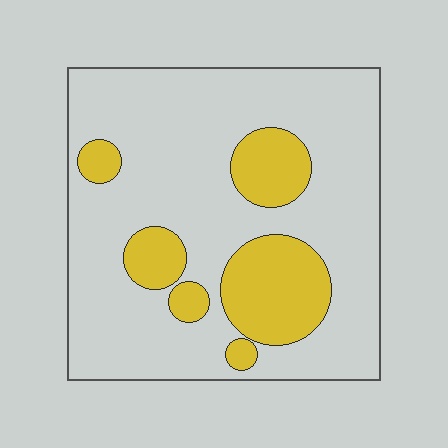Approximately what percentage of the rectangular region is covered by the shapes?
Approximately 20%.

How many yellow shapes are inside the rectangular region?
6.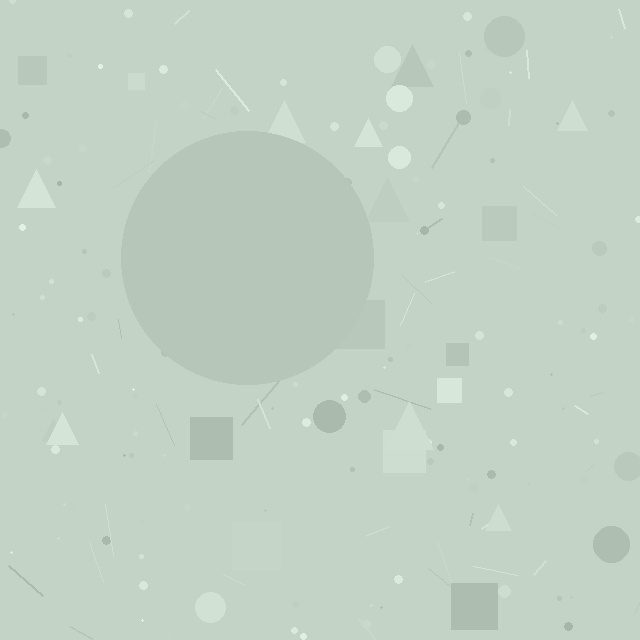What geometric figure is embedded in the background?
A circle is embedded in the background.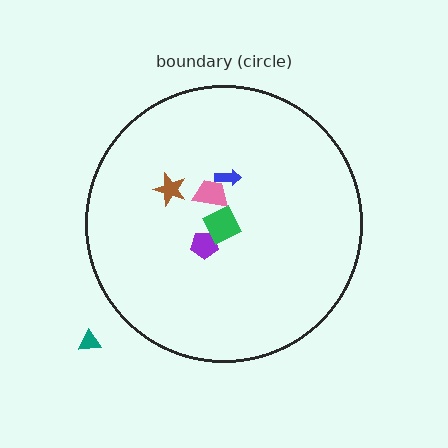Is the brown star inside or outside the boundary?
Inside.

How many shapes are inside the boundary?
5 inside, 1 outside.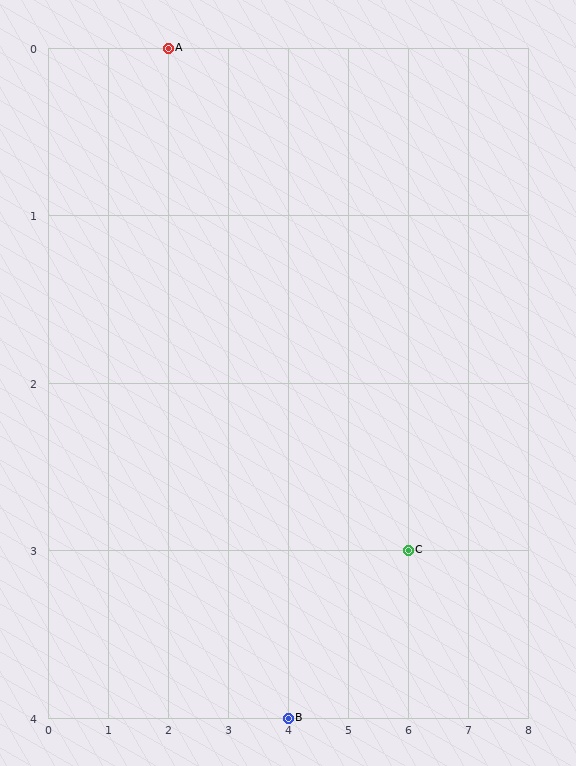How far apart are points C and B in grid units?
Points C and B are 2 columns and 1 row apart (about 2.2 grid units diagonally).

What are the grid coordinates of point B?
Point B is at grid coordinates (4, 4).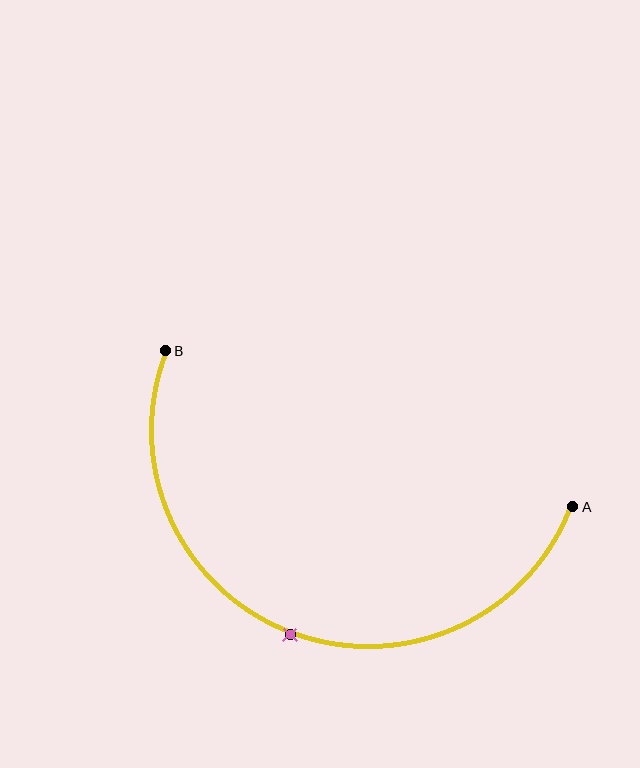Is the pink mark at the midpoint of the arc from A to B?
Yes. The pink mark lies on the arc at equal arc-length from both A and B — it is the arc midpoint.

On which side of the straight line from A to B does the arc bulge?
The arc bulges below the straight line connecting A and B.